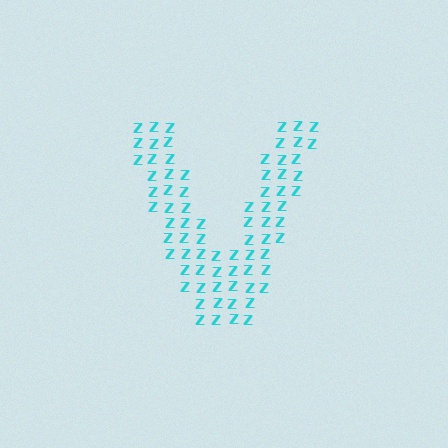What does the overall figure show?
The overall figure shows the letter V.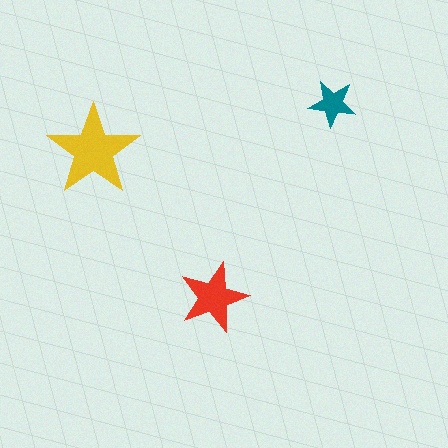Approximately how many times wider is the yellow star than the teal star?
About 2 times wider.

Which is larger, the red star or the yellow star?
The yellow one.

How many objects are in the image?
There are 3 objects in the image.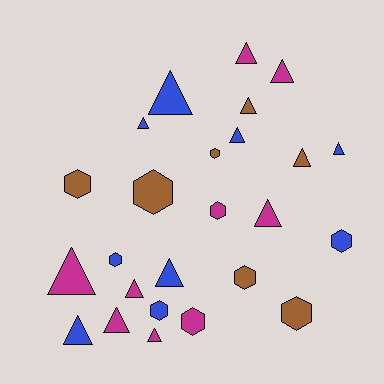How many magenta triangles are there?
There are 7 magenta triangles.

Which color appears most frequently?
Magenta, with 9 objects.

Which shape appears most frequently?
Triangle, with 15 objects.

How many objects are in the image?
There are 25 objects.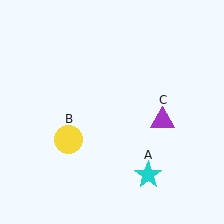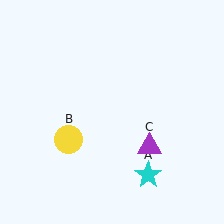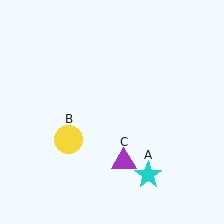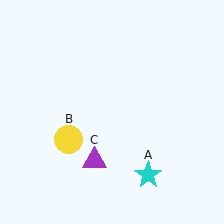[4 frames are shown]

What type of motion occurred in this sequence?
The purple triangle (object C) rotated clockwise around the center of the scene.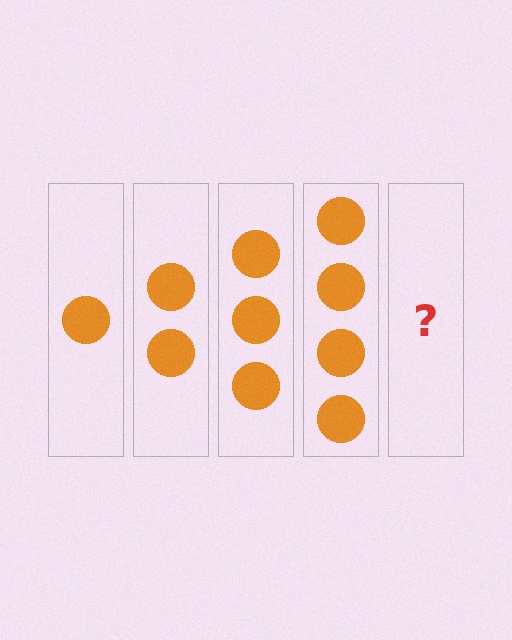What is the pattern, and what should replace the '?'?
The pattern is that each step adds one more circle. The '?' should be 5 circles.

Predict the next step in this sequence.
The next step is 5 circles.